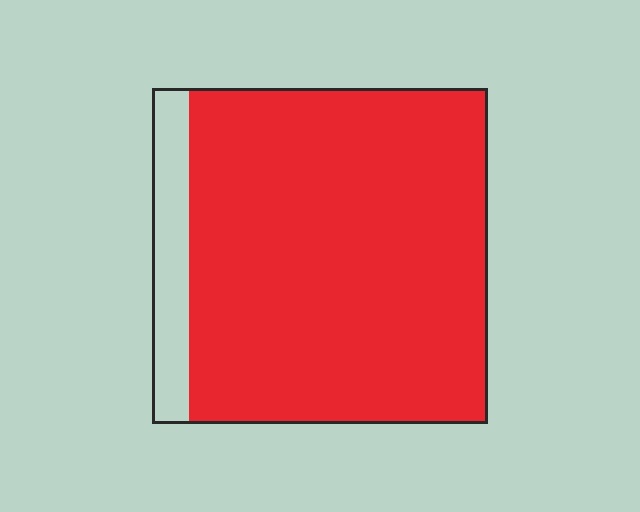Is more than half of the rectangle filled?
Yes.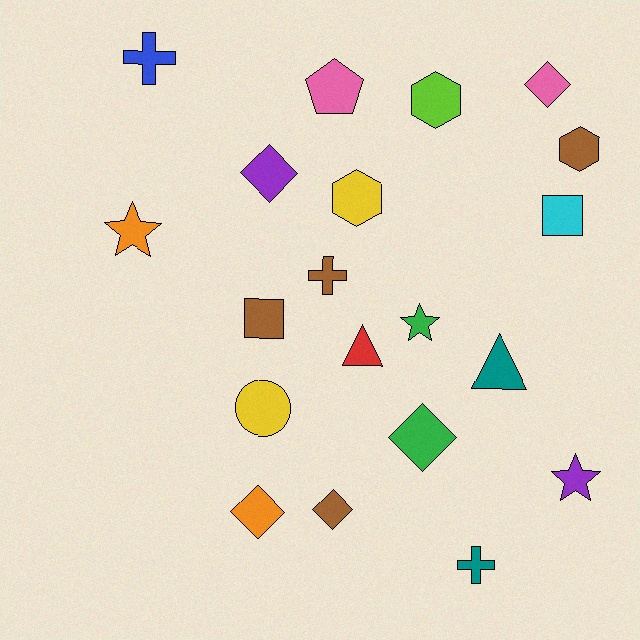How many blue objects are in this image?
There is 1 blue object.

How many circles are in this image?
There is 1 circle.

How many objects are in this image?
There are 20 objects.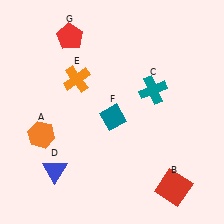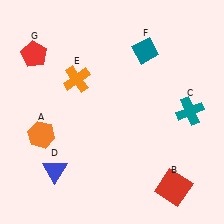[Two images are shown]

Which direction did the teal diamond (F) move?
The teal diamond (F) moved up.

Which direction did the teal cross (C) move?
The teal cross (C) moved right.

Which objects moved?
The objects that moved are: the teal cross (C), the teal diamond (F), the red pentagon (G).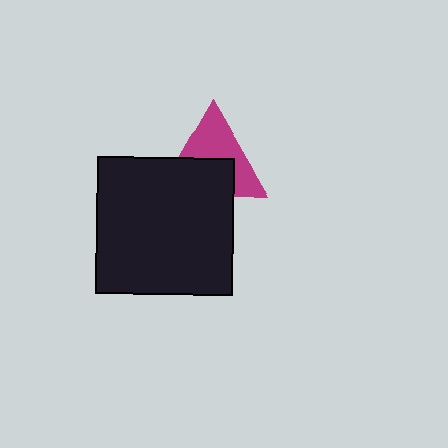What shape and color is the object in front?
The object in front is a black square.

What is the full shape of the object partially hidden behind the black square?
The partially hidden object is a magenta triangle.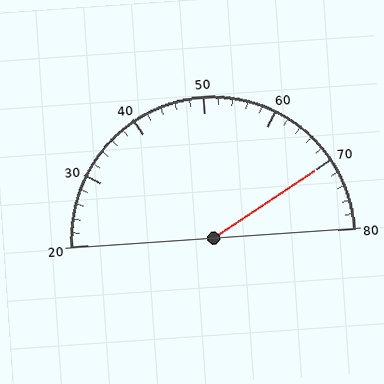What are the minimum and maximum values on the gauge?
The gauge ranges from 20 to 80.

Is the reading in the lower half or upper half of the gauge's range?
The reading is in the upper half of the range (20 to 80).